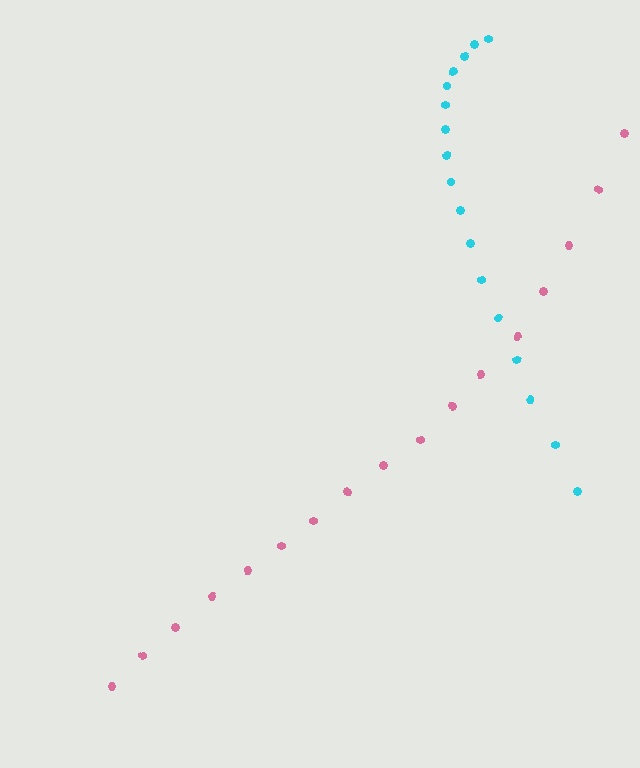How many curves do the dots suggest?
There are 2 distinct paths.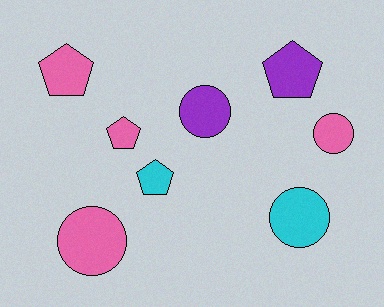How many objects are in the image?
There are 8 objects.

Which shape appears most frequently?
Circle, with 4 objects.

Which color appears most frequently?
Pink, with 4 objects.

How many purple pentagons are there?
There is 1 purple pentagon.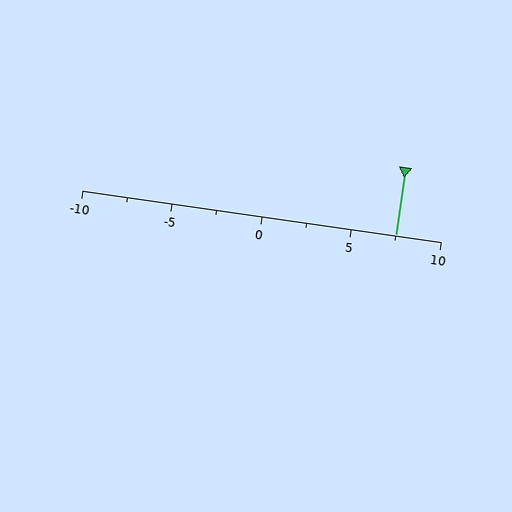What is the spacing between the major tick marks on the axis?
The major ticks are spaced 5 apart.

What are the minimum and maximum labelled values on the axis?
The axis runs from -10 to 10.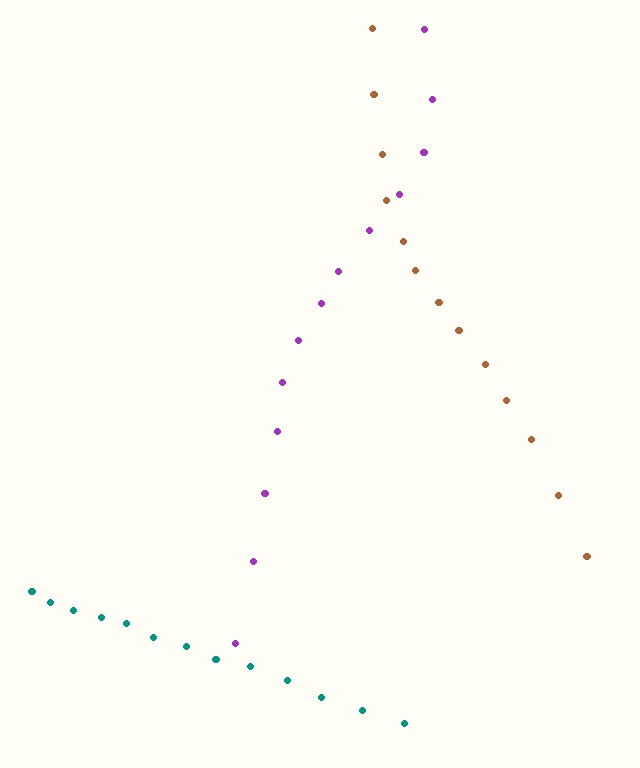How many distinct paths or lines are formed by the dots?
There are 3 distinct paths.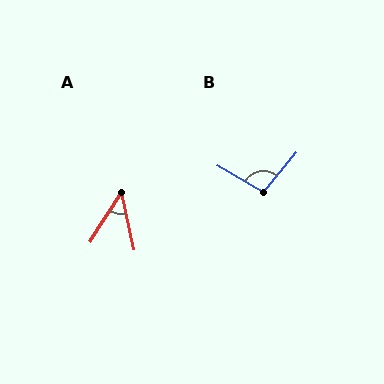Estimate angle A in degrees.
Approximately 45 degrees.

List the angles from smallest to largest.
A (45°), B (99°).